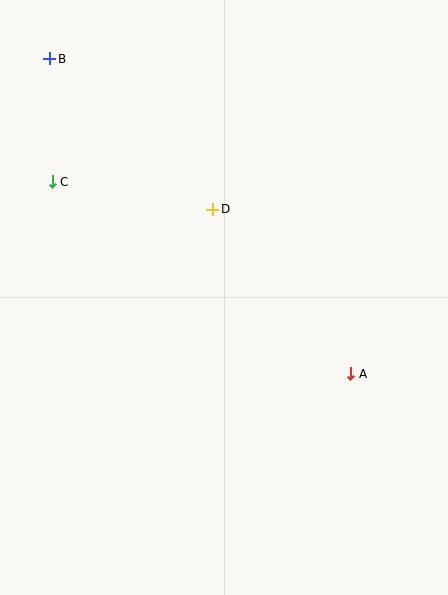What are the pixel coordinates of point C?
Point C is at (52, 182).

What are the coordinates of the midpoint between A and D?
The midpoint between A and D is at (282, 291).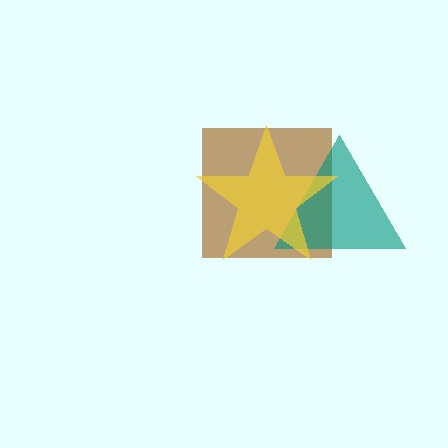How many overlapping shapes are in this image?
There are 3 overlapping shapes in the image.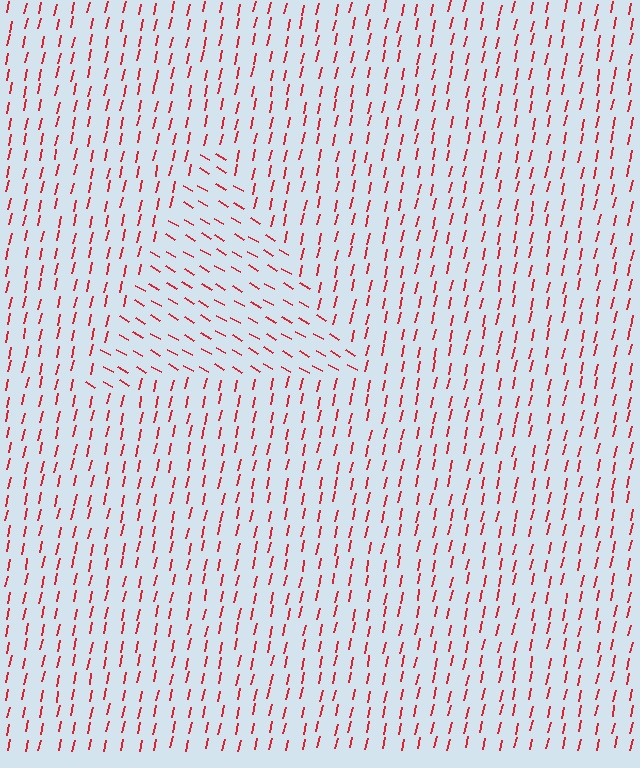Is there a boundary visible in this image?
Yes, there is a texture boundary formed by a change in line orientation.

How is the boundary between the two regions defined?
The boundary is defined purely by a change in line orientation (approximately 72 degrees difference). All lines are the same color and thickness.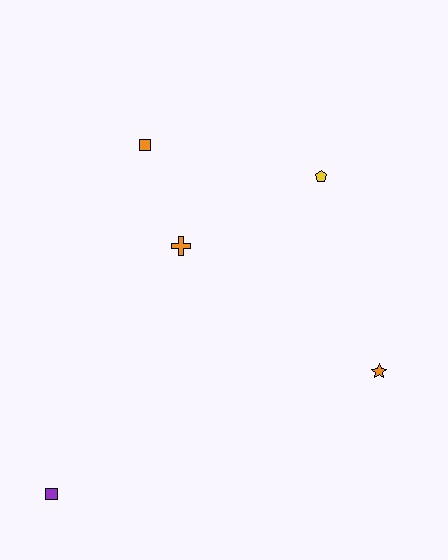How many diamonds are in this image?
There are no diamonds.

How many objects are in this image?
There are 5 objects.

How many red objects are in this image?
There are no red objects.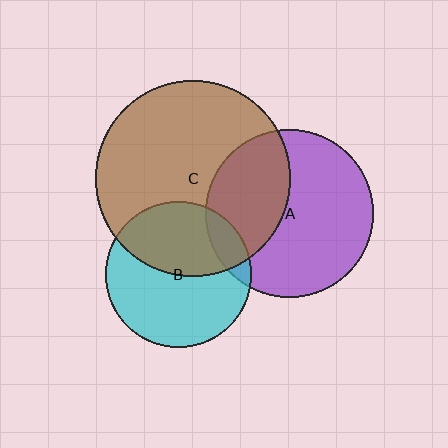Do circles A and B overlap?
Yes.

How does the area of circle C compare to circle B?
Approximately 1.8 times.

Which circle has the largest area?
Circle C (brown).